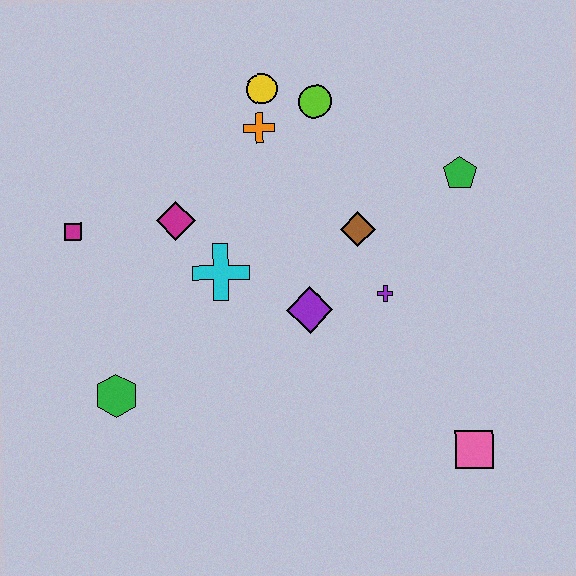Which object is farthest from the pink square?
The magenta square is farthest from the pink square.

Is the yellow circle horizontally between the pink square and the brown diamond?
No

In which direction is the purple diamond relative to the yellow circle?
The purple diamond is below the yellow circle.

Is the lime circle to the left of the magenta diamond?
No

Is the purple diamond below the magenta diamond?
Yes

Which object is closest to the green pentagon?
The brown diamond is closest to the green pentagon.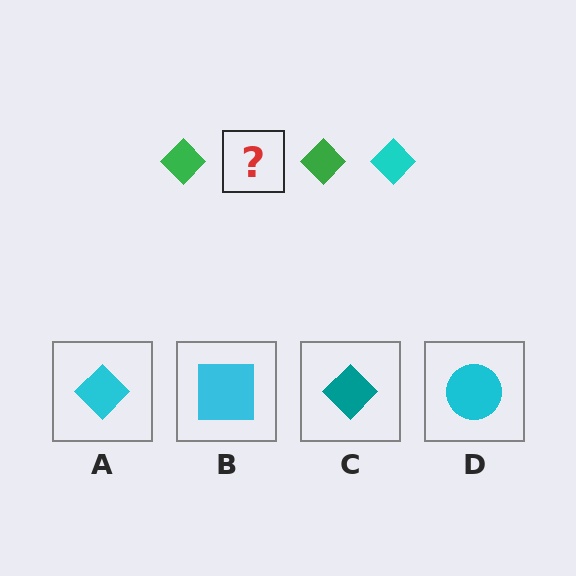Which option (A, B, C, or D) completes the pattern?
A.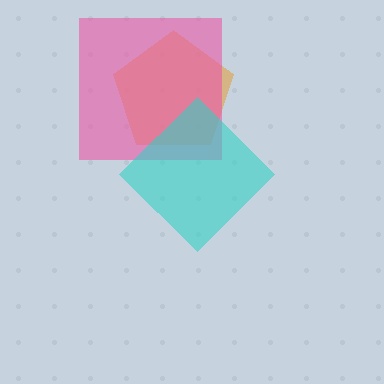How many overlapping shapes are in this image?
There are 3 overlapping shapes in the image.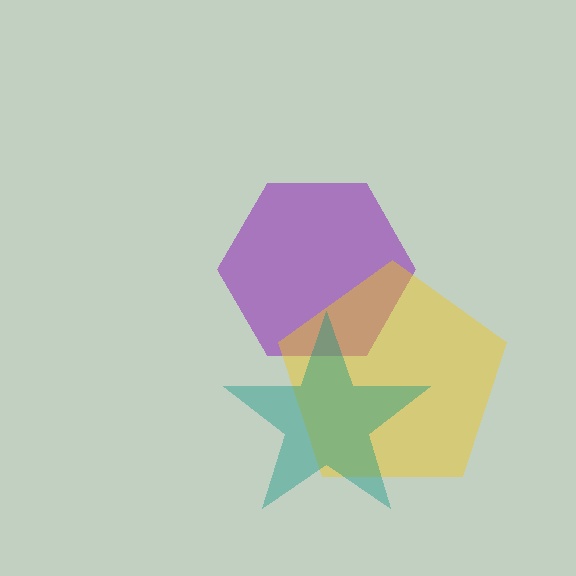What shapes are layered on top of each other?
The layered shapes are: a purple hexagon, a yellow pentagon, a teal star.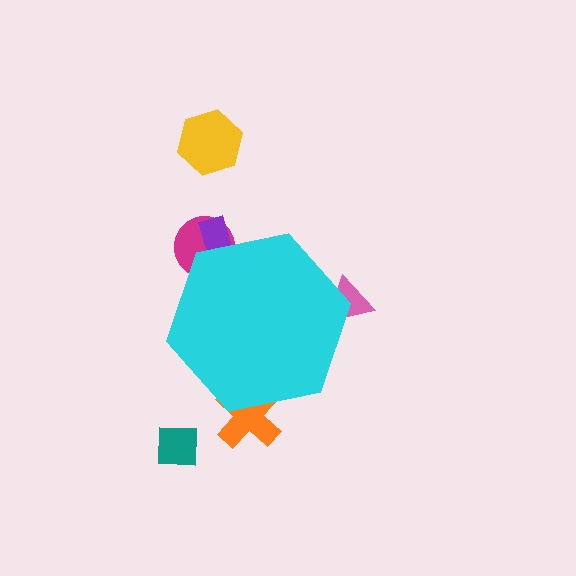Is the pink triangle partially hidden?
Yes, the pink triangle is partially hidden behind the cyan hexagon.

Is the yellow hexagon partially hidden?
No, the yellow hexagon is fully visible.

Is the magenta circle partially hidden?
Yes, the magenta circle is partially hidden behind the cyan hexagon.